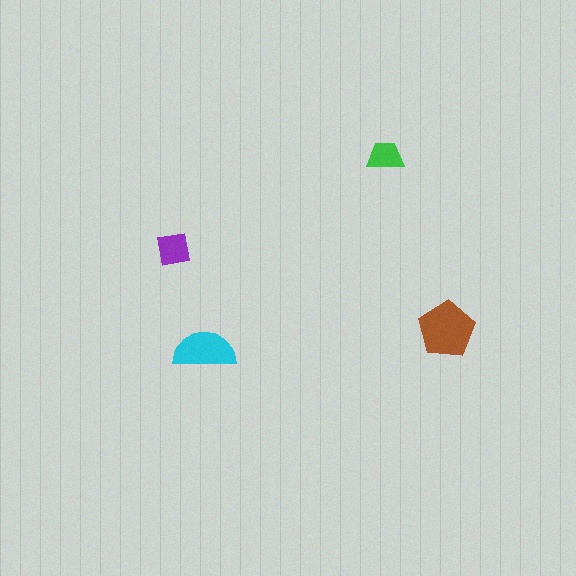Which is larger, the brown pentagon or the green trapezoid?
The brown pentagon.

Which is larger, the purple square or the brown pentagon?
The brown pentagon.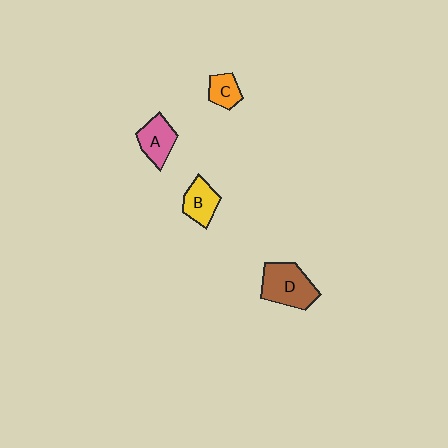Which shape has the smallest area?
Shape C (orange).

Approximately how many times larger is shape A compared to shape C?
Approximately 1.5 times.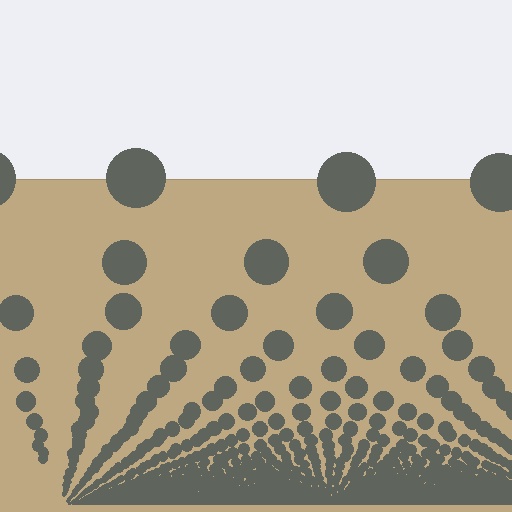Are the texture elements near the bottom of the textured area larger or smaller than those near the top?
Smaller. The gradient is inverted — elements near the bottom are smaller and denser.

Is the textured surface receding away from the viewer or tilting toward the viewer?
The surface appears to tilt toward the viewer. Texture elements get larger and sparser toward the top.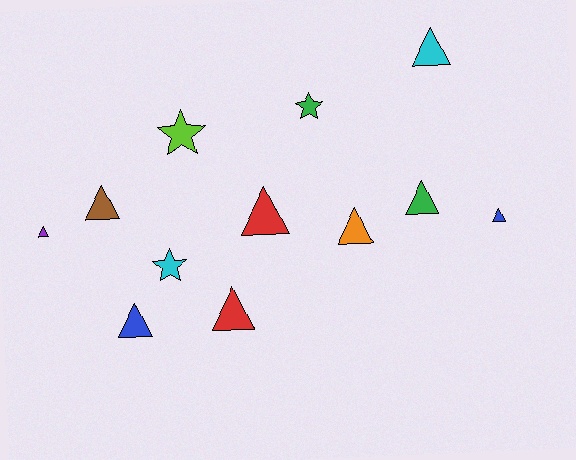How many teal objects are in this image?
There are no teal objects.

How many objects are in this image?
There are 12 objects.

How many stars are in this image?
There are 3 stars.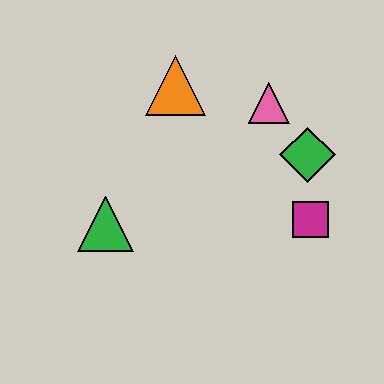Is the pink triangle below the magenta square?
No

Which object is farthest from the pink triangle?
The green triangle is farthest from the pink triangle.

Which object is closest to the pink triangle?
The green diamond is closest to the pink triangle.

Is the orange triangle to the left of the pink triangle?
Yes